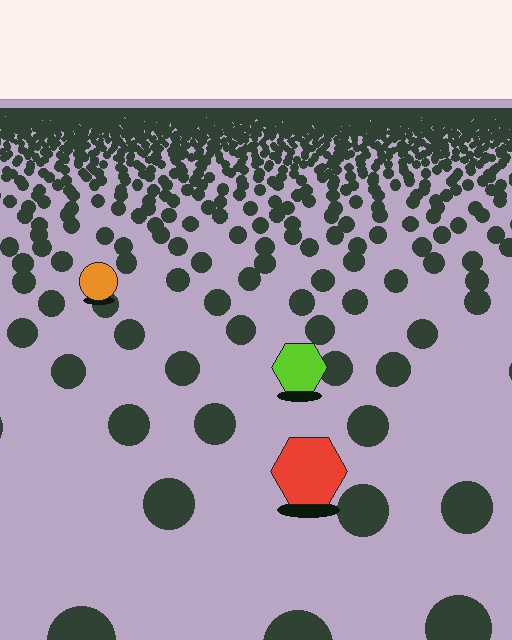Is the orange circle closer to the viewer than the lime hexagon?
No. The lime hexagon is closer — you can tell from the texture gradient: the ground texture is coarser near it.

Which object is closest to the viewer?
The red hexagon is closest. The texture marks near it are larger and more spread out.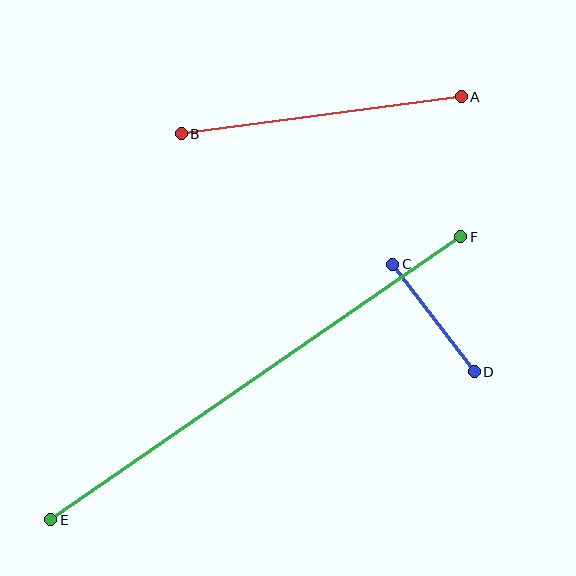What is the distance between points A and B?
The distance is approximately 282 pixels.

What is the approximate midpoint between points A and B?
The midpoint is at approximately (321, 115) pixels.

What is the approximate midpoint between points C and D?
The midpoint is at approximately (434, 318) pixels.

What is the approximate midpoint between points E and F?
The midpoint is at approximately (256, 378) pixels.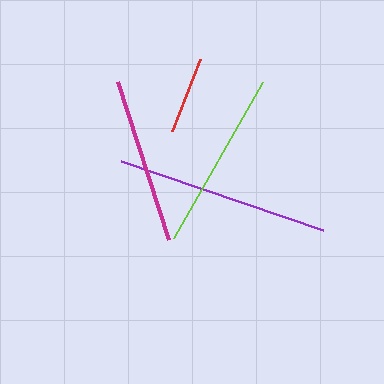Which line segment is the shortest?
The red line is the shortest at approximately 77 pixels.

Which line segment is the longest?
The purple line is the longest at approximately 214 pixels.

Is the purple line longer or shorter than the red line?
The purple line is longer than the red line.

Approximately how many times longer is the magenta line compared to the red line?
The magenta line is approximately 2.2 times the length of the red line.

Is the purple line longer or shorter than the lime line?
The purple line is longer than the lime line.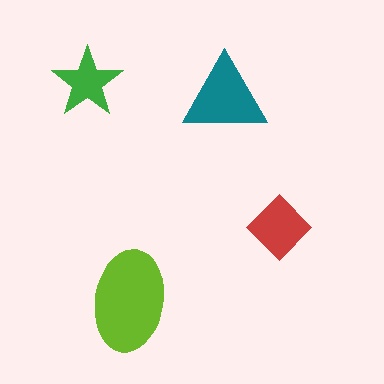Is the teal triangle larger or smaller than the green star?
Larger.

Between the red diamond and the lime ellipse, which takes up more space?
The lime ellipse.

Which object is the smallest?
The green star.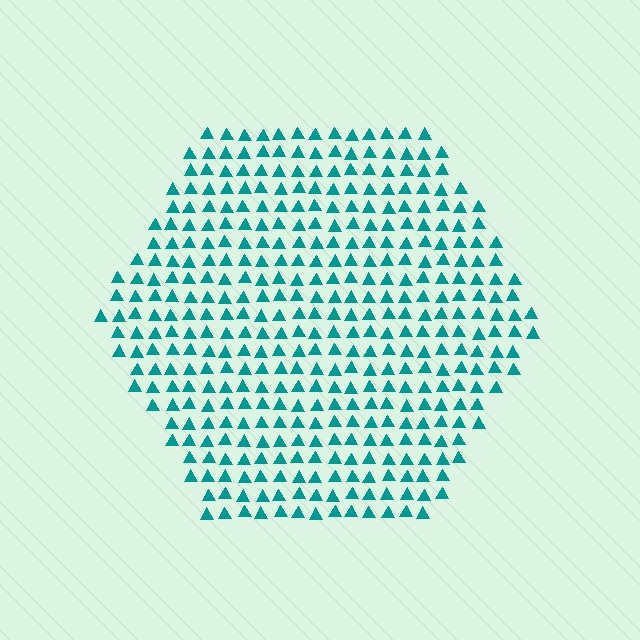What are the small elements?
The small elements are triangles.